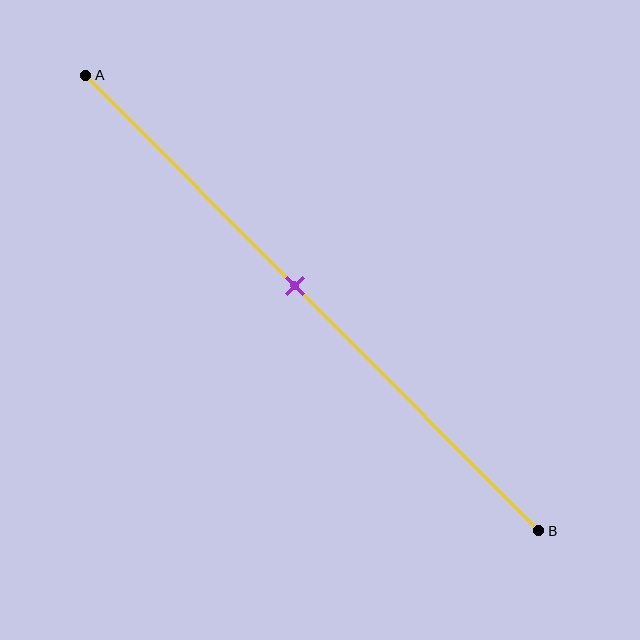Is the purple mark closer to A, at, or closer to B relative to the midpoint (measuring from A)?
The purple mark is closer to point A than the midpoint of segment AB.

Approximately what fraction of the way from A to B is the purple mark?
The purple mark is approximately 45% of the way from A to B.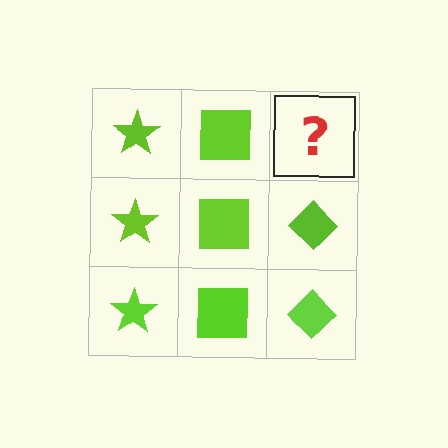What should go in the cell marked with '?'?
The missing cell should contain a lime diamond.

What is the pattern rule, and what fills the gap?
The rule is that each column has a consistent shape. The gap should be filled with a lime diamond.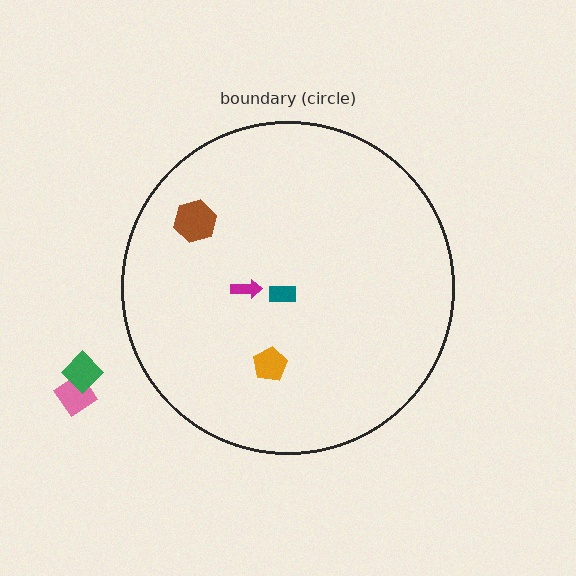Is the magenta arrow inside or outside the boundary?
Inside.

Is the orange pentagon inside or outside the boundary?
Inside.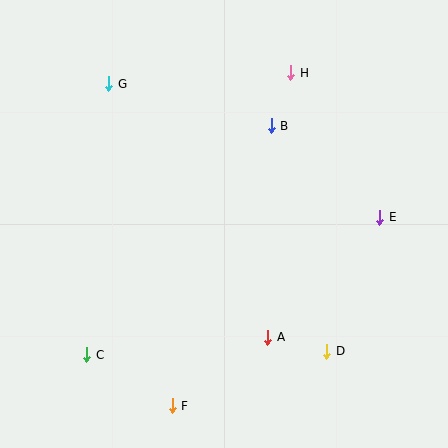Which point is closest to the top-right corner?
Point H is closest to the top-right corner.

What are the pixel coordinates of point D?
Point D is at (327, 351).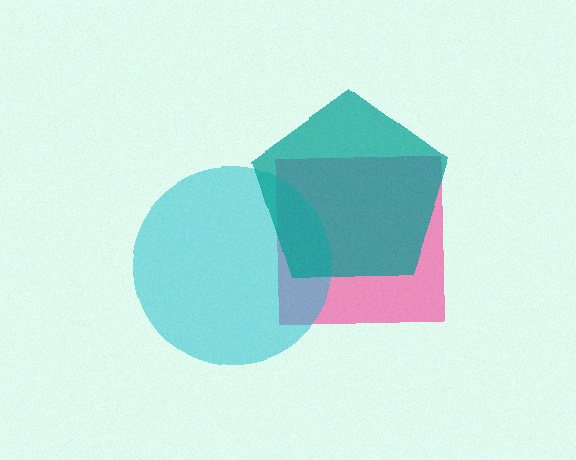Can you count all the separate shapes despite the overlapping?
Yes, there are 3 separate shapes.